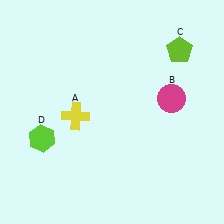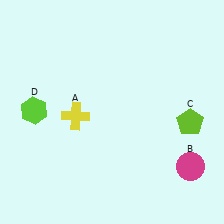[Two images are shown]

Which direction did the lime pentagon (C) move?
The lime pentagon (C) moved down.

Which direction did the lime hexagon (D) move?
The lime hexagon (D) moved up.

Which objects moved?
The objects that moved are: the magenta circle (B), the lime pentagon (C), the lime hexagon (D).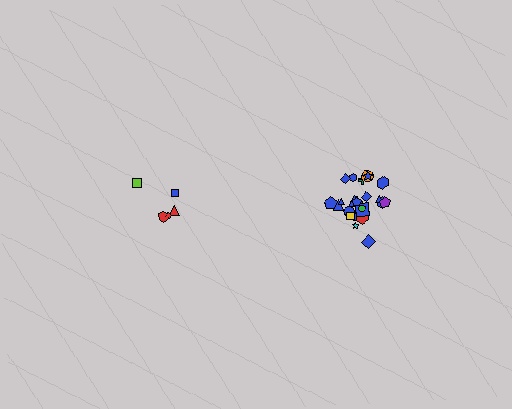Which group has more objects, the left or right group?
The right group.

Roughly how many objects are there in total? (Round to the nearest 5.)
Roughly 30 objects in total.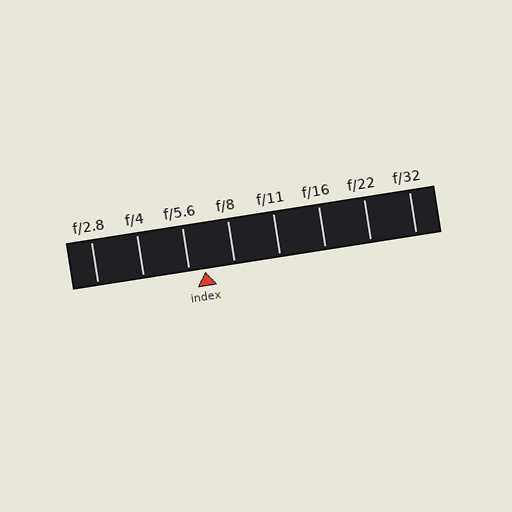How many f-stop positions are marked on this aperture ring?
There are 8 f-stop positions marked.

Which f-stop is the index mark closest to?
The index mark is closest to f/5.6.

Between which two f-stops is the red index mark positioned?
The index mark is between f/5.6 and f/8.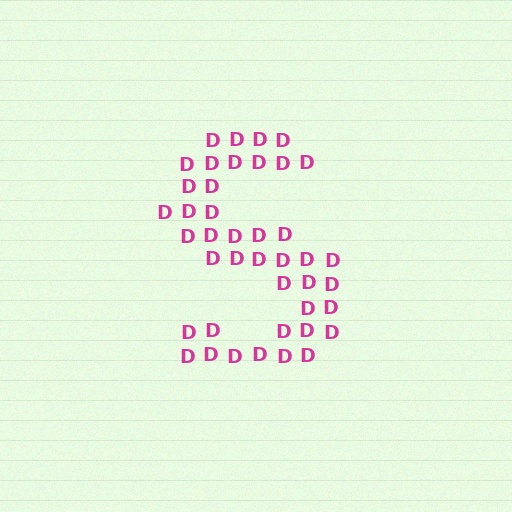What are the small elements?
The small elements are letter D's.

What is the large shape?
The large shape is the letter S.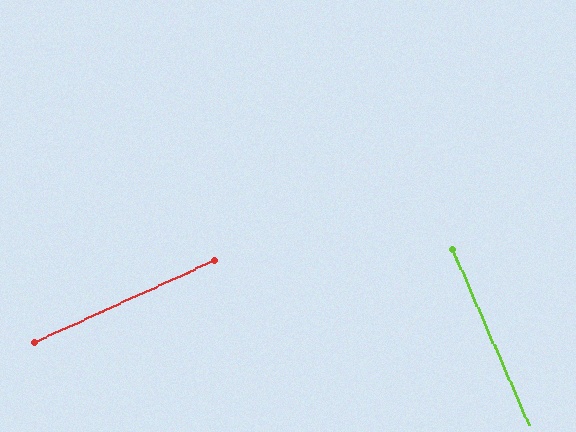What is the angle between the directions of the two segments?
Approximately 89 degrees.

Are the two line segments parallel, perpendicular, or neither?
Perpendicular — they meet at approximately 89°.